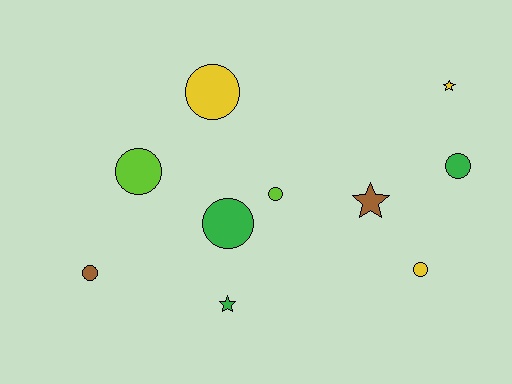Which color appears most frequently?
Green, with 3 objects.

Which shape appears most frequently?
Circle, with 7 objects.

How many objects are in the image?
There are 10 objects.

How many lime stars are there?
There are no lime stars.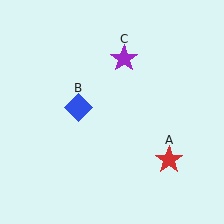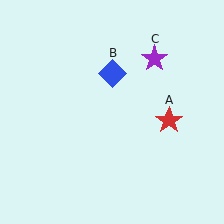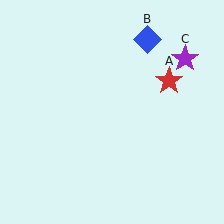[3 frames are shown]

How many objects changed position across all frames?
3 objects changed position: red star (object A), blue diamond (object B), purple star (object C).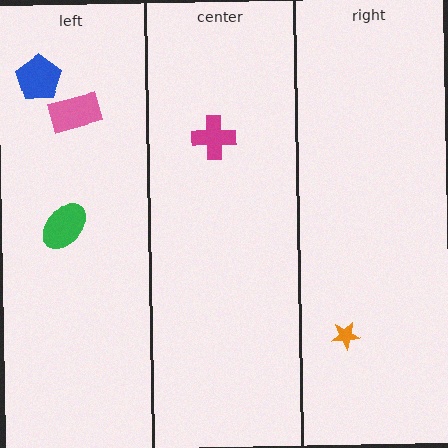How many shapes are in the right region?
1.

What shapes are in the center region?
The magenta cross.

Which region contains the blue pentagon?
The left region.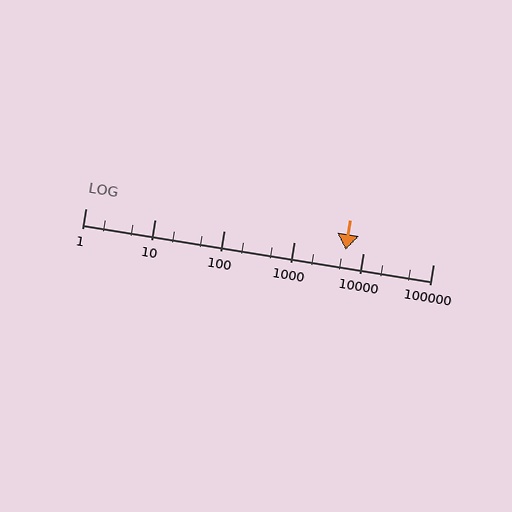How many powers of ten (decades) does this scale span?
The scale spans 5 decades, from 1 to 100000.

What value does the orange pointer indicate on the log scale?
The pointer indicates approximately 5600.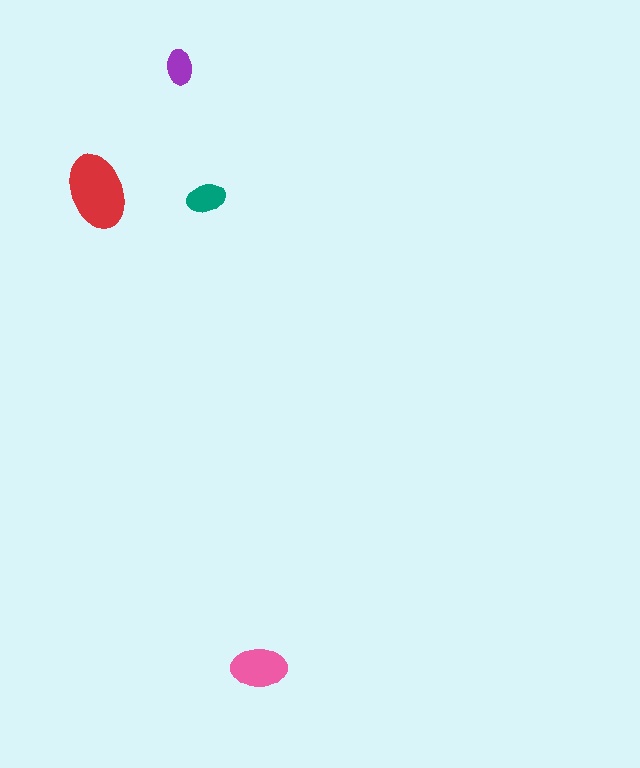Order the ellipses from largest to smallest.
the red one, the pink one, the teal one, the purple one.